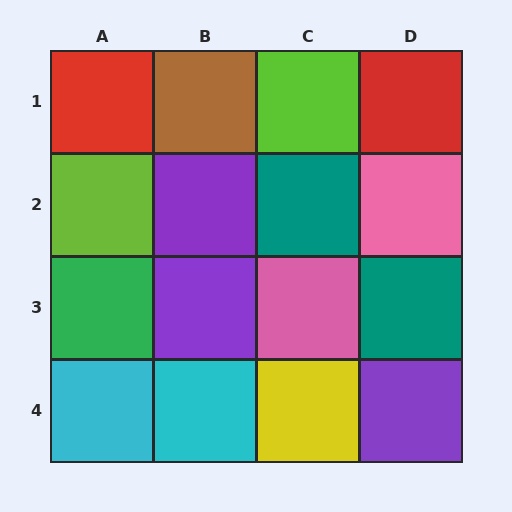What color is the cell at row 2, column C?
Teal.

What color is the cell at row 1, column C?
Lime.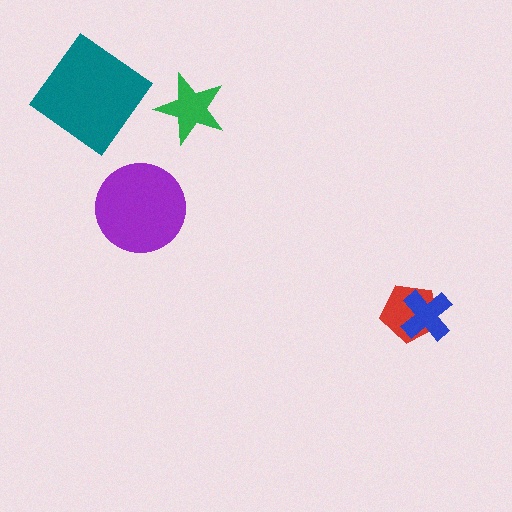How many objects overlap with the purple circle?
0 objects overlap with the purple circle.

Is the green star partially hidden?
No, no other shape covers it.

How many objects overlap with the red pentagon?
1 object overlaps with the red pentagon.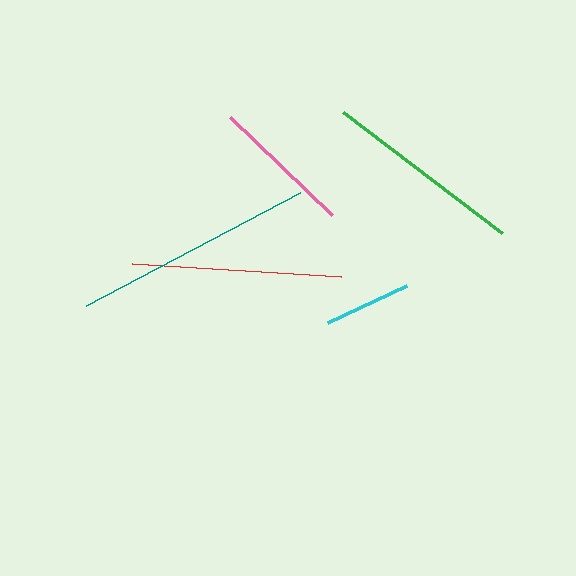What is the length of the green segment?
The green segment is approximately 200 pixels long.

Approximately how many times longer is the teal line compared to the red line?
The teal line is approximately 1.2 times the length of the red line.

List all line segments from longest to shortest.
From longest to shortest: teal, red, green, pink, cyan.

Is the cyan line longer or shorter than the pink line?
The pink line is longer than the cyan line.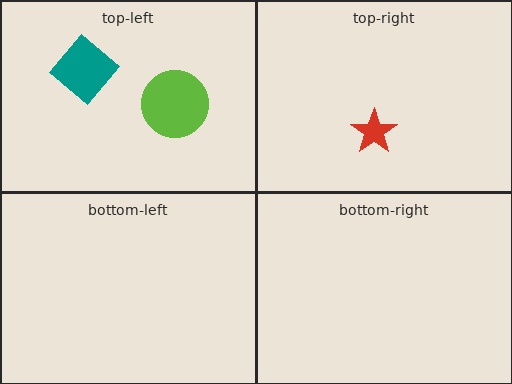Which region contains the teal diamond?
The top-left region.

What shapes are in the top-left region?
The lime circle, the teal diamond.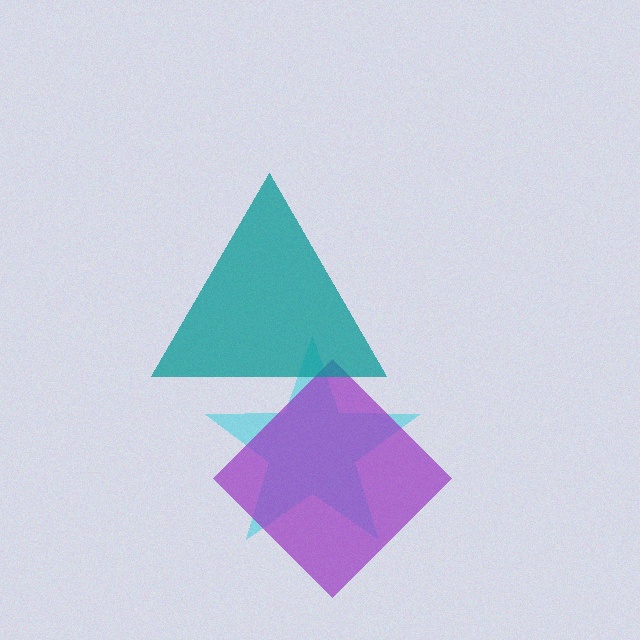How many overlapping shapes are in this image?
There are 3 overlapping shapes in the image.